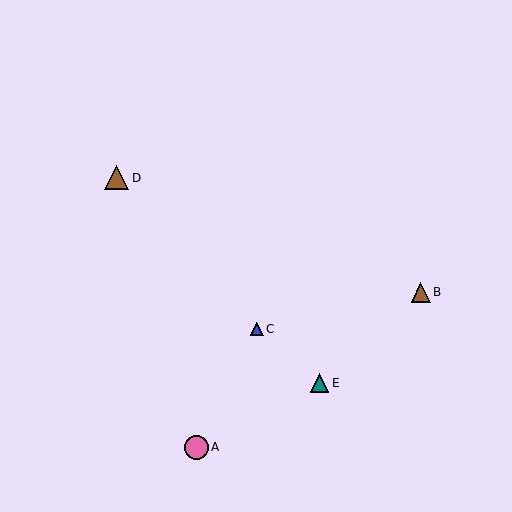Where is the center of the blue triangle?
The center of the blue triangle is at (257, 329).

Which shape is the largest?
The brown triangle (labeled D) is the largest.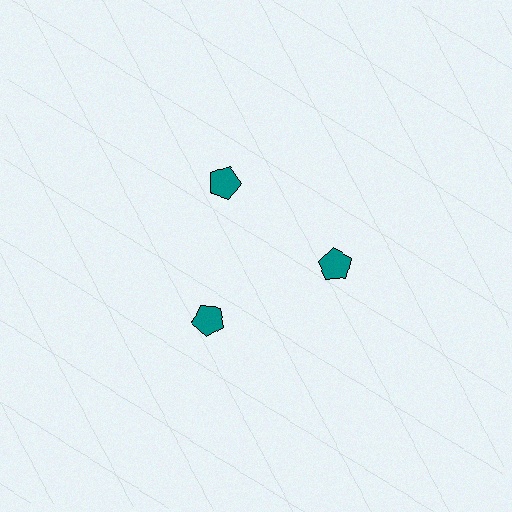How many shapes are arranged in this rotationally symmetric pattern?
There are 3 shapes, arranged in 3 groups of 1.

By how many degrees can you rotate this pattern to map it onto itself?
The pattern maps onto itself every 120 degrees of rotation.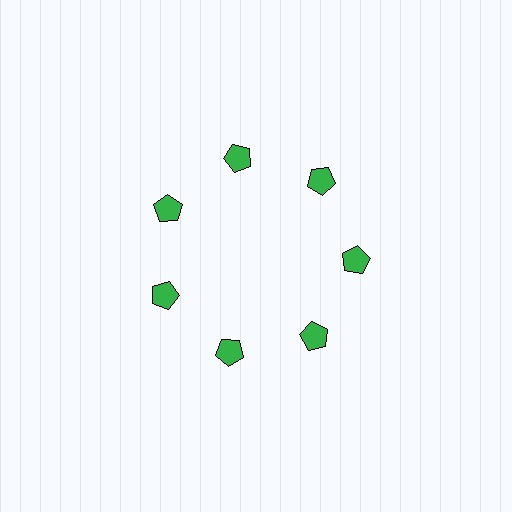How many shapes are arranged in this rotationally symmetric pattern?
There are 7 shapes, arranged in 7 groups of 1.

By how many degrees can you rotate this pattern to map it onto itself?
The pattern maps onto itself every 51 degrees of rotation.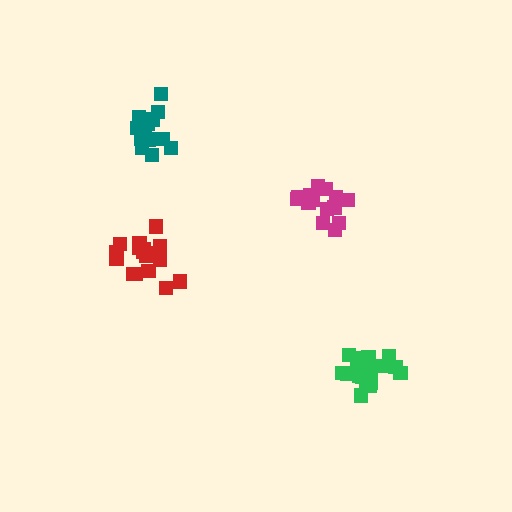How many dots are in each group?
Group 1: 18 dots, Group 2: 17 dots, Group 3: 14 dots, Group 4: 13 dots (62 total).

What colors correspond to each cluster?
The clusters are colored: green, red, magenta, teal.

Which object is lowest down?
The green cluster is bottommost.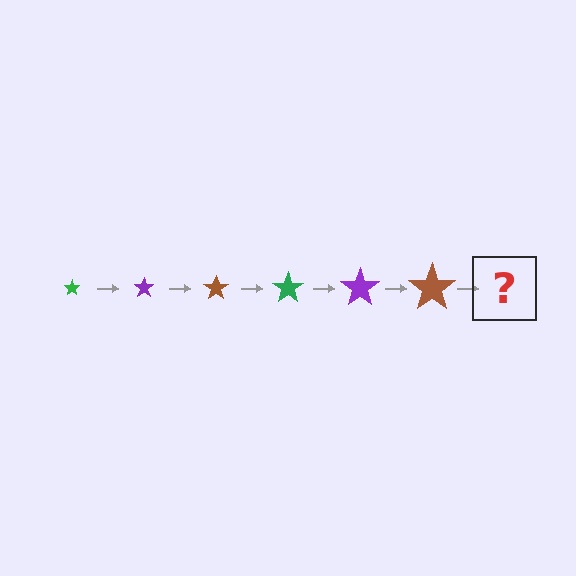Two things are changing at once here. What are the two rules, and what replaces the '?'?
The two rules are that the star grows larger each step and the color cycles through green, purple, and brown. The '?' should be a green star, larger than the previous one.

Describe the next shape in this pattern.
It should be a green star, larger than the previous one.